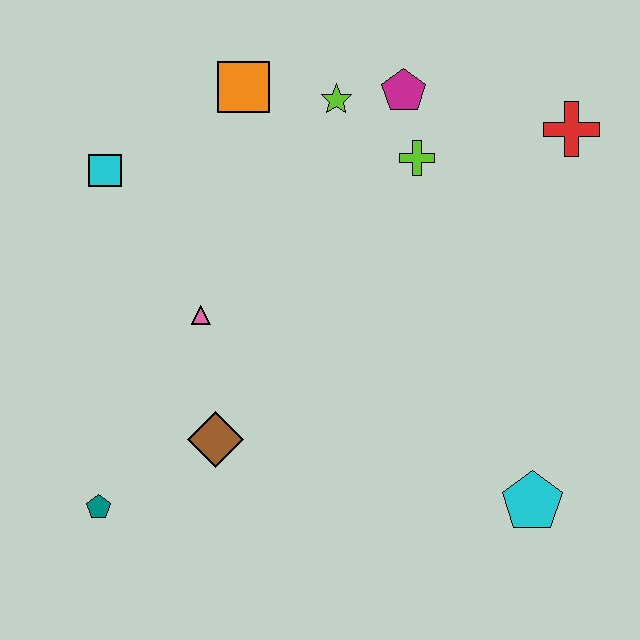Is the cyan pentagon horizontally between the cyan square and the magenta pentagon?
No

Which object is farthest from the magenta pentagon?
The teal pentagon is farthest from the magenta pentagon.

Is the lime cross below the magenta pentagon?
Yes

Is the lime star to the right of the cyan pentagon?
No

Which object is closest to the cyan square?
The orange square is closest to the cyan square.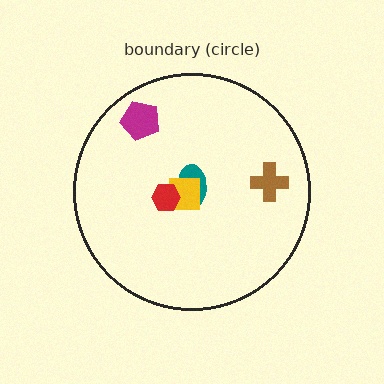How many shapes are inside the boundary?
5 inside, 0 outside.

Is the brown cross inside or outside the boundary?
Inside.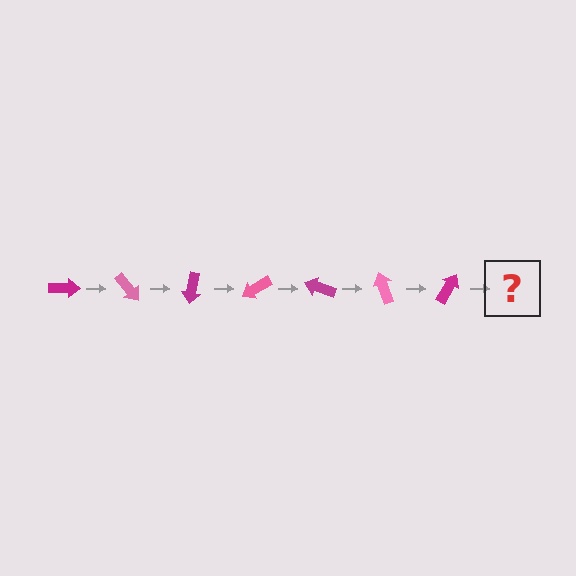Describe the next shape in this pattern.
It should be a pink arrow, rotated 350 degrees from the start.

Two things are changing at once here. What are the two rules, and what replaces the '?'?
The two rules are that it rotates 50 degrees each step and the color cycles through magenta and pink. The '?' should be a pink arrow, rotated 350 degrees from the start.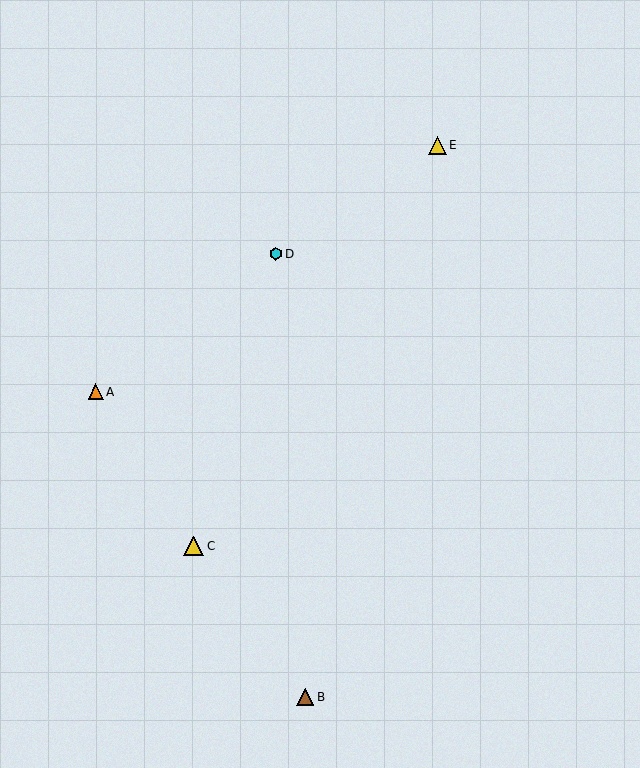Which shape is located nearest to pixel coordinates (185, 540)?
The yellow triangle (labeled C) at (194, 546) is nearest to that location.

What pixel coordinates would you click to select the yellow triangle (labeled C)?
Click at (194, 546) to select the yellow triangle C.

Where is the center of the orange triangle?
The center of the orange triangle is at (96, 392).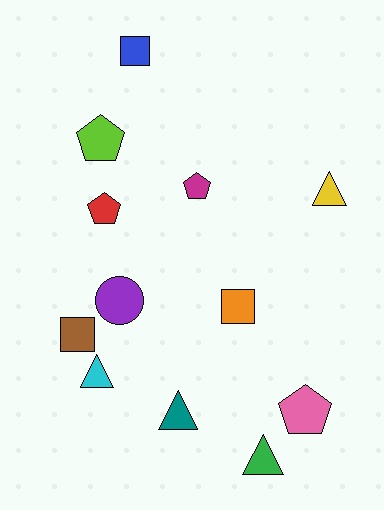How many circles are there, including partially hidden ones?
There is 1 circle.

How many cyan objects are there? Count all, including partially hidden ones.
There is 1 cyan object.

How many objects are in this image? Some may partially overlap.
There are 12 objects.